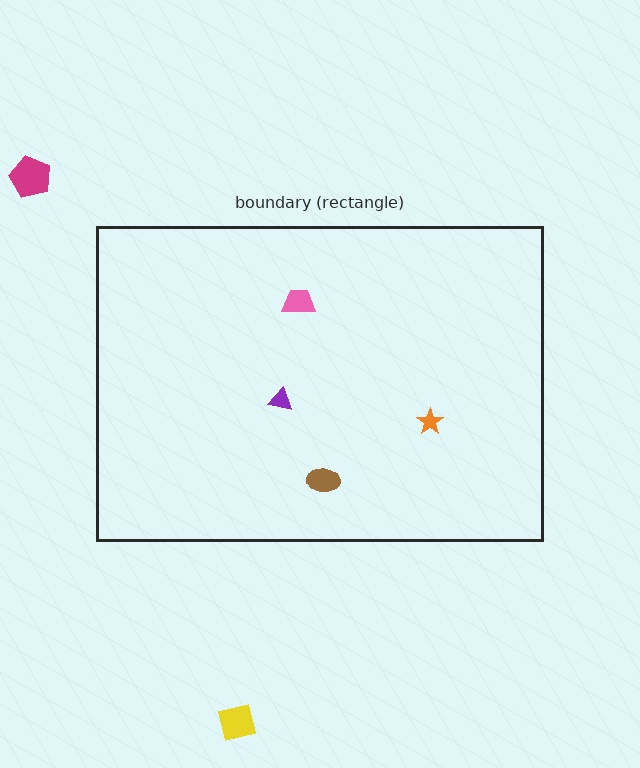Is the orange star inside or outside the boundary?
Inside.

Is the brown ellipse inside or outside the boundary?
Inside.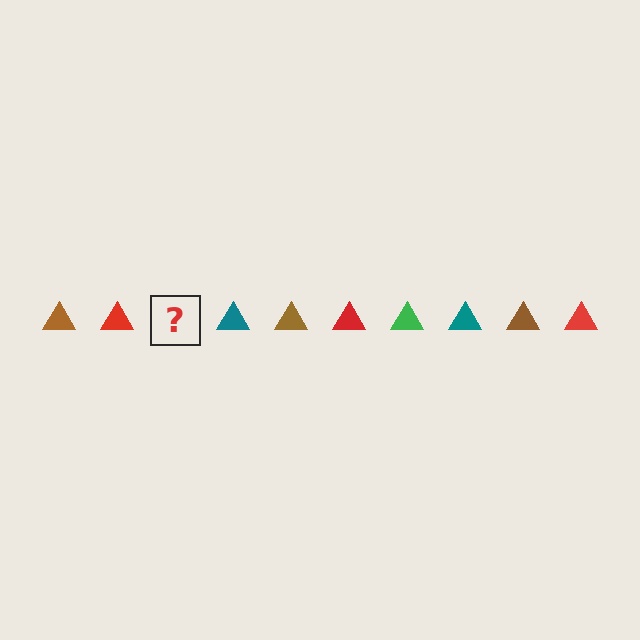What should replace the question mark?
The question mark should be replaced with a green triangle.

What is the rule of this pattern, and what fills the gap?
The rule is that the pattern cycles through brown, red, green, teal triangles. The gap should be filled with a green triangle.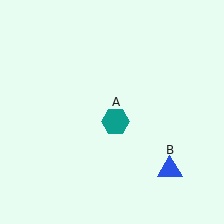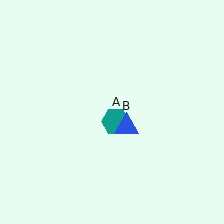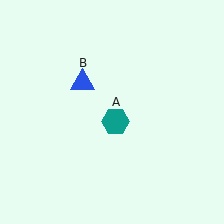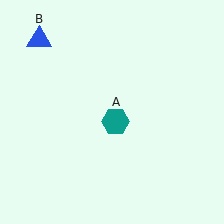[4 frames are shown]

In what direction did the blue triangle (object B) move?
The blue triangle (object B) moved up and to the left.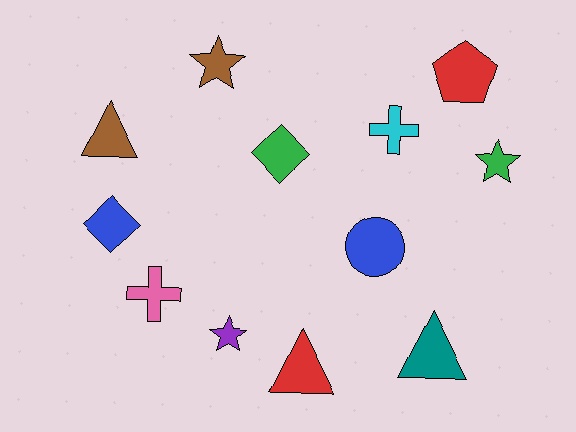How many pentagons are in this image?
There is 1 pentagon.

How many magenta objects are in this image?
There are no magenta objects.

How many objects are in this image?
There are 12 objects.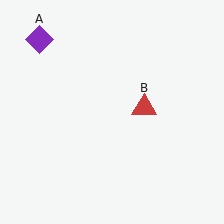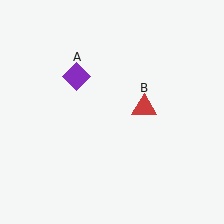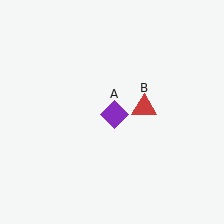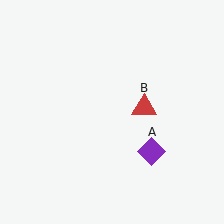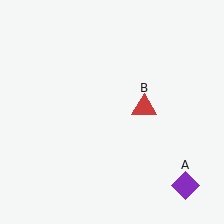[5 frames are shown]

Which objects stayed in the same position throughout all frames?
Red triangle (object B) remained stationary.